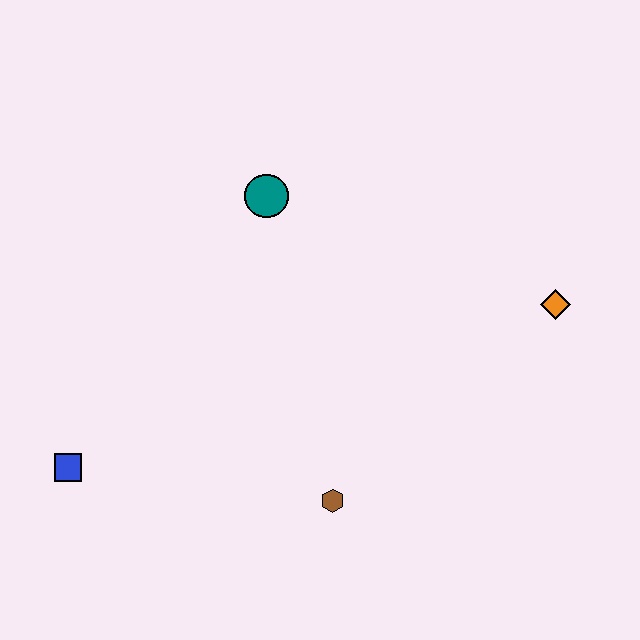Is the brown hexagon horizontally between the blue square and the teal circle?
No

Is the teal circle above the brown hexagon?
Yes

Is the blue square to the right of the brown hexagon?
No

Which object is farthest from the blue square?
The orange diamond is farthest from the blue square.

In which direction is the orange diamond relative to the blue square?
The orange diamond is to the right of the blue square.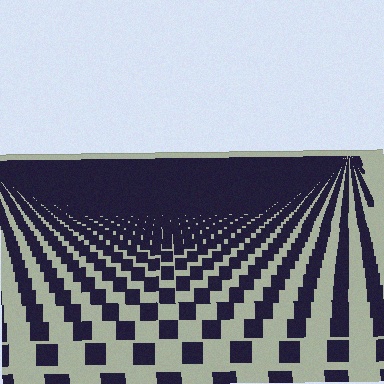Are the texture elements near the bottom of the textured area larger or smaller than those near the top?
Larger. Near the bottom, elements are closer to the viewer and appear at a bigger on-screen size.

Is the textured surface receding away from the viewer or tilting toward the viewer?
The surface is receding away from the viewer. Texture elements get smaller and denser toward the top.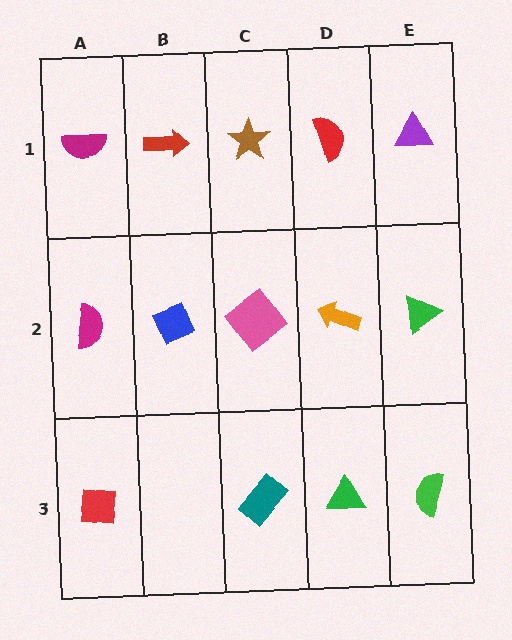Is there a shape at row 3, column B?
No, that cell is empty.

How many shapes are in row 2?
5 shapes.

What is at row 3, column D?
A green triangle.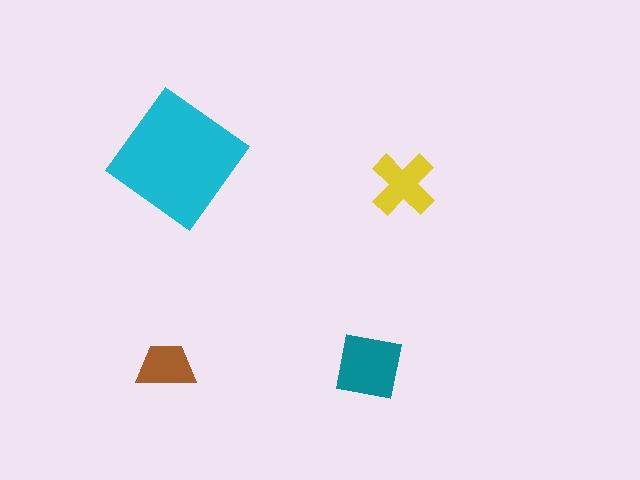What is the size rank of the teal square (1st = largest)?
2nd.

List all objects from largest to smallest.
The cyan diamond, the teal square, the yellow cross, the brown trapezoid.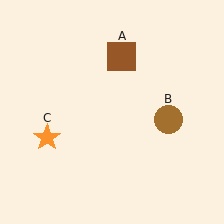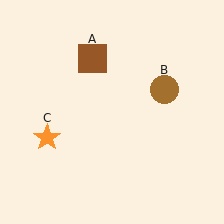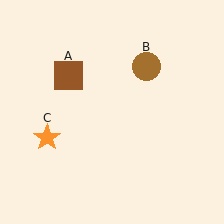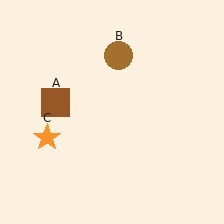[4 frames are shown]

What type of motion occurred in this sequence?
The brown square (object A), brown circle (object B) rotated counterclockwise around the center of the scene.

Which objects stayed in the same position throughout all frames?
Orange star (object C) remained stationary.